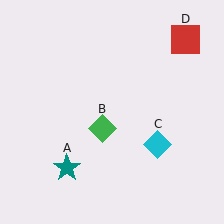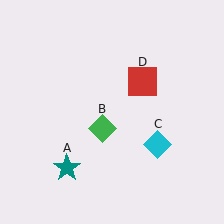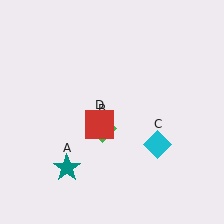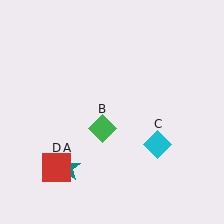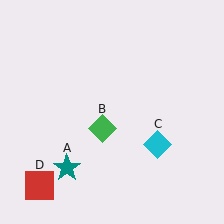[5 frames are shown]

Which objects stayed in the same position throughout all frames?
Teal star (object A) and green diamond (object B) and cyan diamond (object C) remained stationary.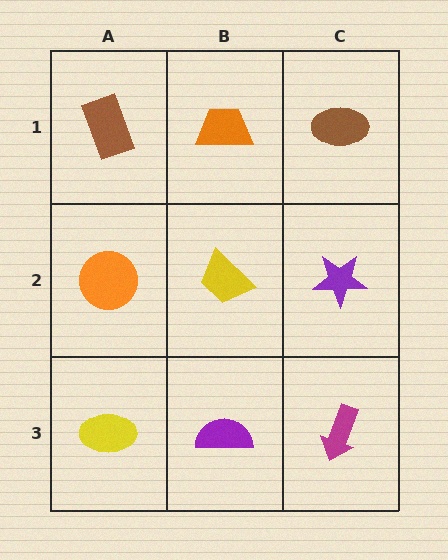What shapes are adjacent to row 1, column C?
A purple star (row 2, column C), an orange trapezoid (row 1, column B).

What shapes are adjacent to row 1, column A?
An orange circle (row 2, column A), an orange trapezoid (row 1, column B).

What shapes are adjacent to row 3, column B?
A yellow trapezoid (row 2, column B), a yellow ellipse (row 3, column A), a magenta arrow (row 3, column C).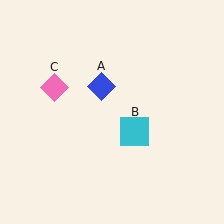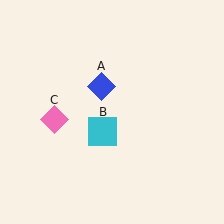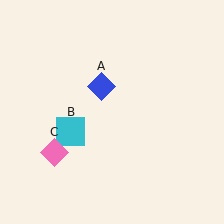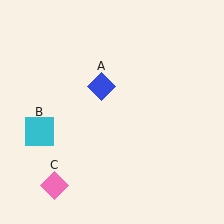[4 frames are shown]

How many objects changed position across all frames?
2 objects changed position: cyan square (object B), pink diamond (object C).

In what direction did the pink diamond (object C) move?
The pink diamond (object C) moved down.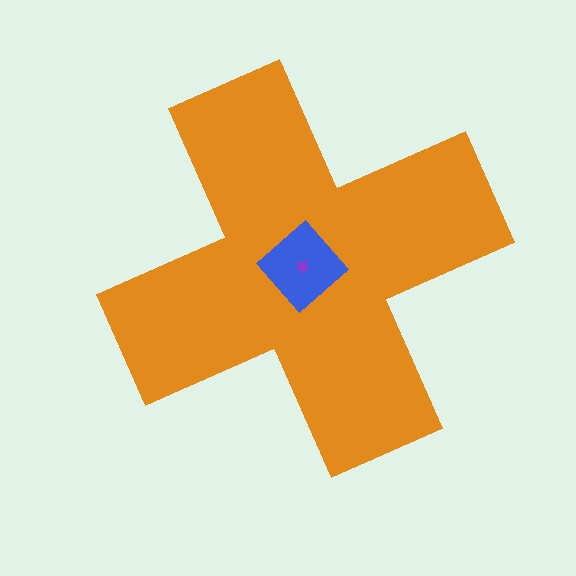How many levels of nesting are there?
3.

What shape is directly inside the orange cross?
The blue diamond.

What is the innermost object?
The purple star.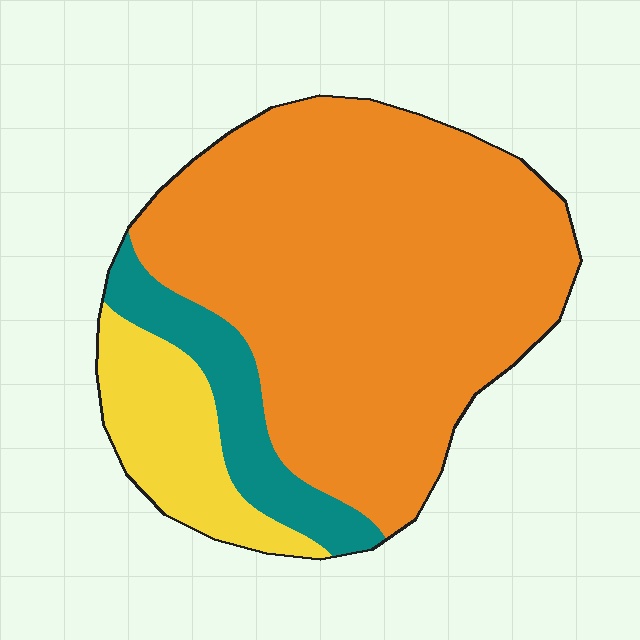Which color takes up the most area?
Orange, at roughly 75%.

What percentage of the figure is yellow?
Yellow covers roughly 15% of the figure.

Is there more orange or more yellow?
Orange.